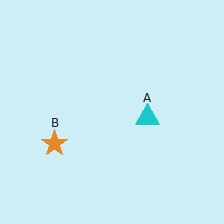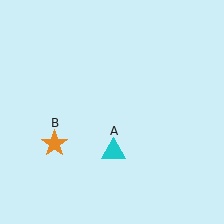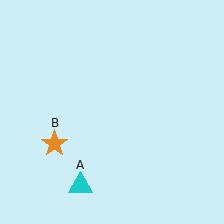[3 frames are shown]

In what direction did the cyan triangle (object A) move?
The cyan triangle (object A) moved down and to the left.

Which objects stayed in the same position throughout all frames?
Orange star (object B) remained stationary.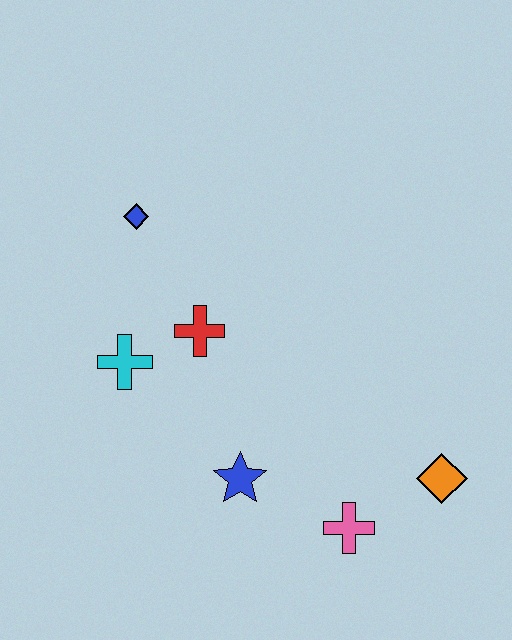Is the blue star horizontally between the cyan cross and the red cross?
No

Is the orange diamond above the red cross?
No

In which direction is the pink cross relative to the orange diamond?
The pink cross is to the left of the orange diamond.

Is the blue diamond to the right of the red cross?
No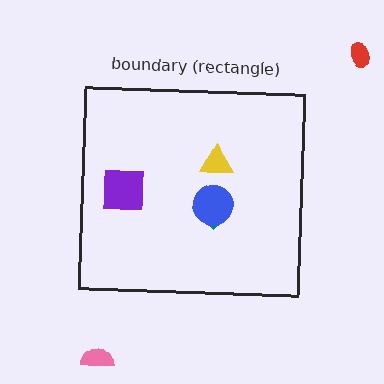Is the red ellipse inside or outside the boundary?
Outside.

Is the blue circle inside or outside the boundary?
Inside.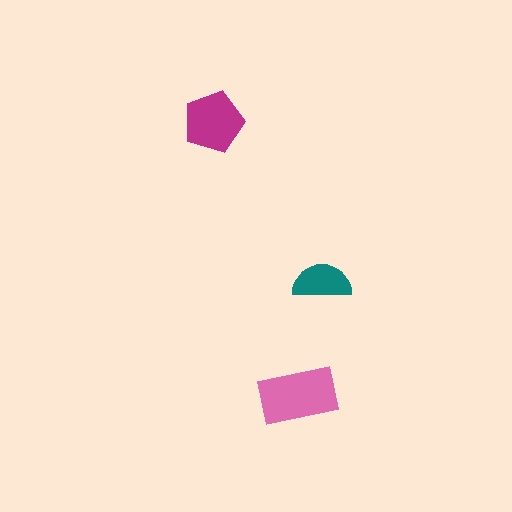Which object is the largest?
The pink rectangle.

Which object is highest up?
The magenta pentagon is topmost.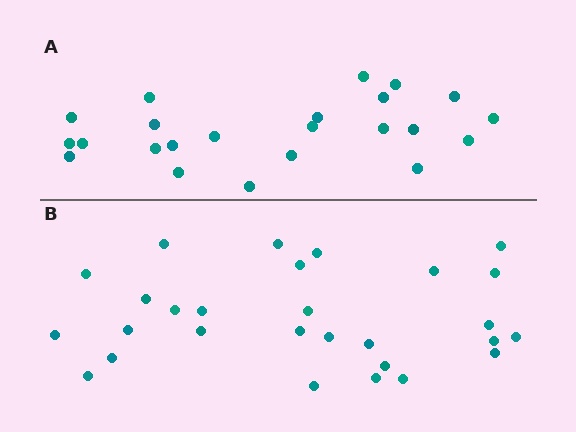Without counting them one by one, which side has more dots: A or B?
Region B (the bottom region) has more dots.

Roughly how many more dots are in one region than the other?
Region B has about 5 more dots than region A.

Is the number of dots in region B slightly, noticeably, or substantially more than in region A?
Region B has only slightly more — the two regions are fairly close. The ratio is roughly 1.2 to 1.